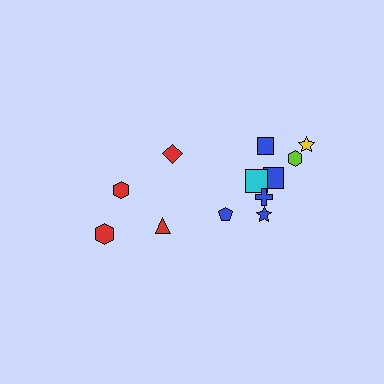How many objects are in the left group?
There are 4 objects.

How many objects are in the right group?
There are 8 objects.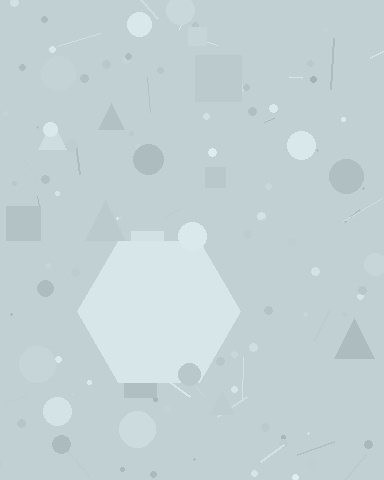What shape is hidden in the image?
A hexagon is hidden in the image.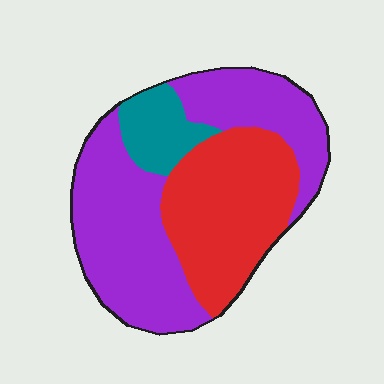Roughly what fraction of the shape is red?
Red takes up about one third (1/3) of the shape.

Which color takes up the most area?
Purple, at roughly 55%.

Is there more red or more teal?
Red.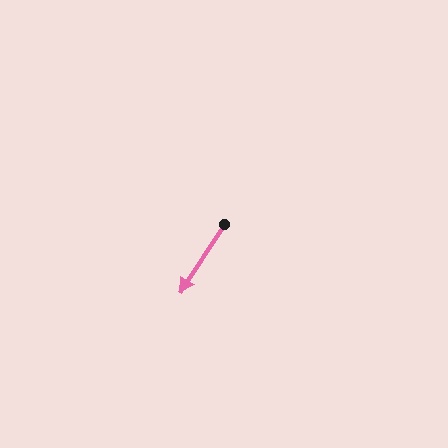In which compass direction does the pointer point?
Southwest.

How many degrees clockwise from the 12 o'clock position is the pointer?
Approximately 213 degrees.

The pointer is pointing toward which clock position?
Roughly 7 o'clock.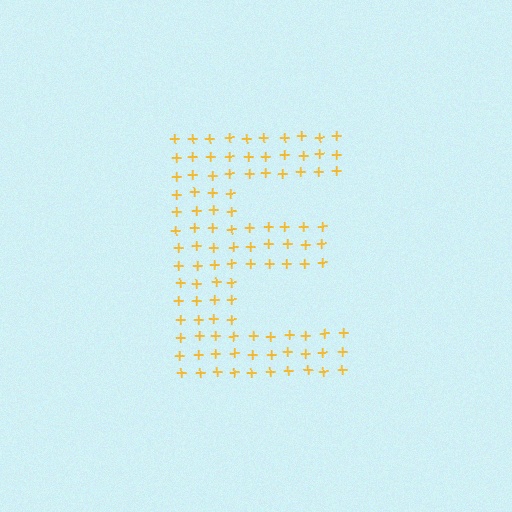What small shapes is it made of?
It is made of small plus signs.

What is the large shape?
The large shape is the letter E.